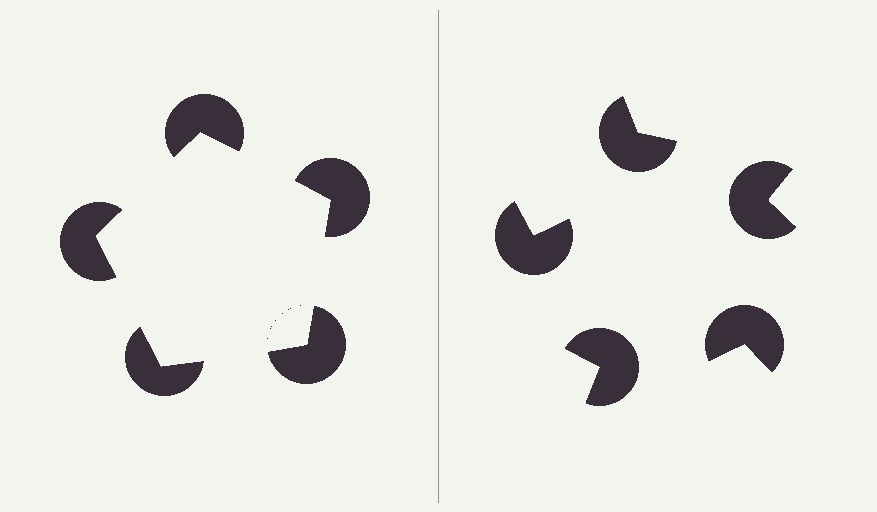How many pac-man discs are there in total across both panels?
10 — 5 on each side.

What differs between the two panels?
The pac-man discs are positioned identically on both sides; only the wedge orientations differ. On the left they align to a pentagon; on the right they are misaligned.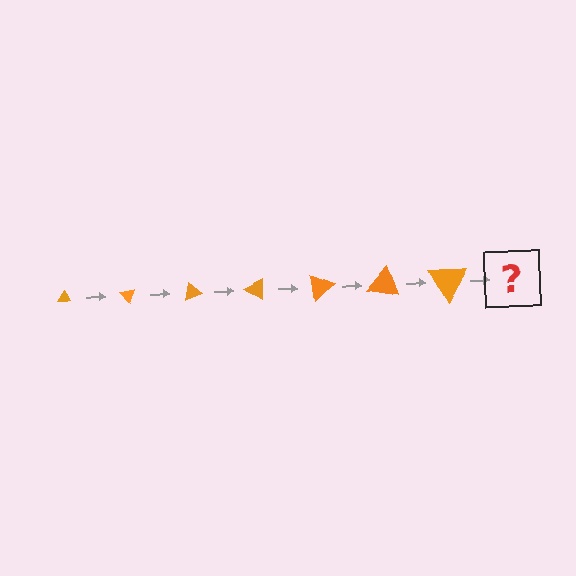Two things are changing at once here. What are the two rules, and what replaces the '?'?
The two rules are that the triangle grows larger each step and it rotates 50 degrees each step. The '?' should be a triangle, larger than the previous one and rotated 350 degrees from the start.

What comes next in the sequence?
The next element should be a triangle, larger than the previous one and rotated 350 degrees from the start.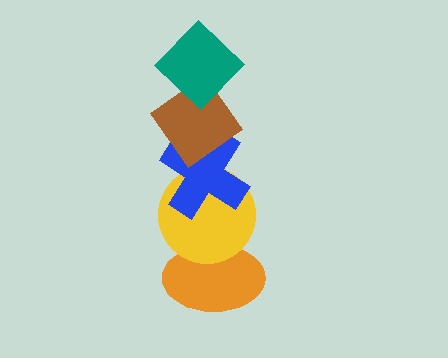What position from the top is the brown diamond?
The brown diamond is 2nd from the top.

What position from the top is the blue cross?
The blue cross is 3rd from the top.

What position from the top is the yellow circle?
The yellow circle is 4th from the top.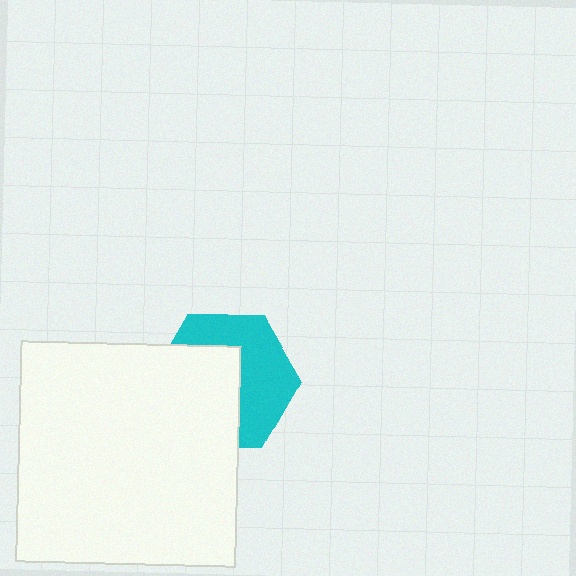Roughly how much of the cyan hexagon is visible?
About half of it is visible (roughly 49%).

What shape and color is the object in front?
The object in front is a white square.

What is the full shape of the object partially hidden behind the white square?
The partially hidden object is a cyan hexagon.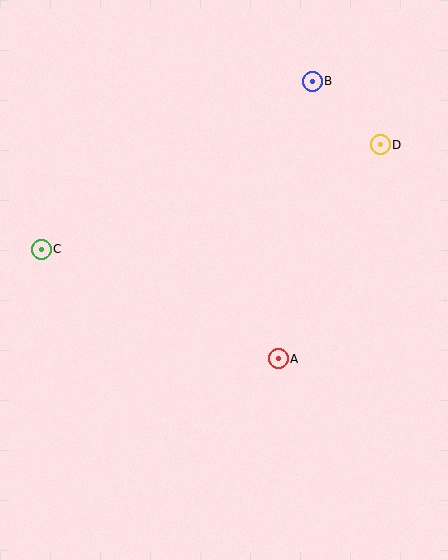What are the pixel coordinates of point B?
Point B is at (312, 81).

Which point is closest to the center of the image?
Point A at (278, 359) is closest to the center.